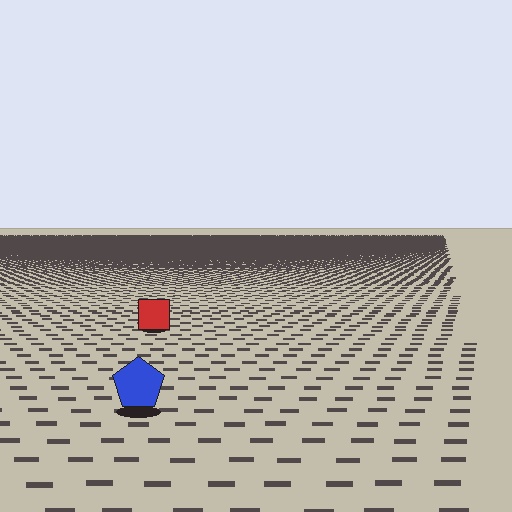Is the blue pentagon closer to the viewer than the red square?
Yes. The blue pentagon is closer — you can tell from the texture gradient: the ground texture is coarser near it.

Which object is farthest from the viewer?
The red square is farthest from the viewer. It appears smaller and the ground texture around it is denser.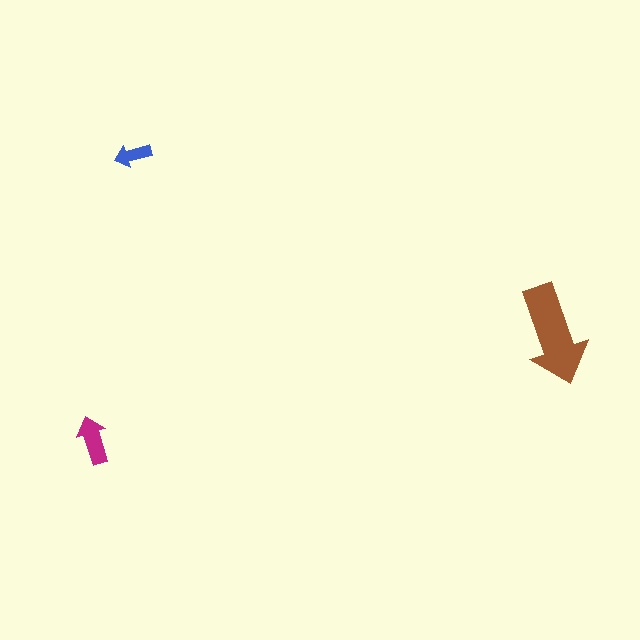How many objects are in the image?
There are 3 objects in the image.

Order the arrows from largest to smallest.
the brown one, the magenta one, the blue one.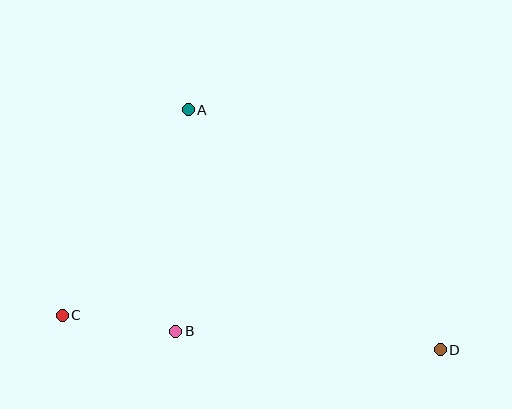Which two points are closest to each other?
Points B and C are closest to each other.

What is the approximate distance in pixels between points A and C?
The distance between A and C is approximately 241 pixels.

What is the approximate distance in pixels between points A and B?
The distance between A and B is approximately 222 pixels.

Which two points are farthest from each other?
Points C and D are farthest from each other.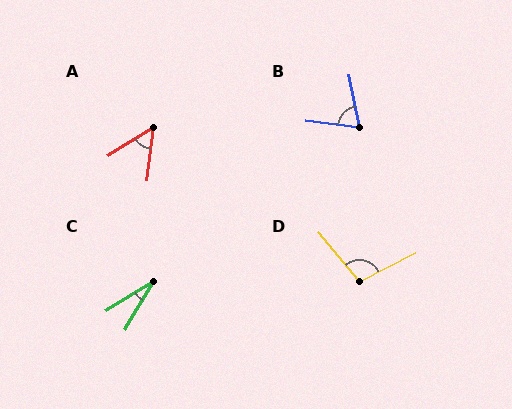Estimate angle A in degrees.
Approximately 52 degrees.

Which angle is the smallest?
C, at approximately 29 degrees.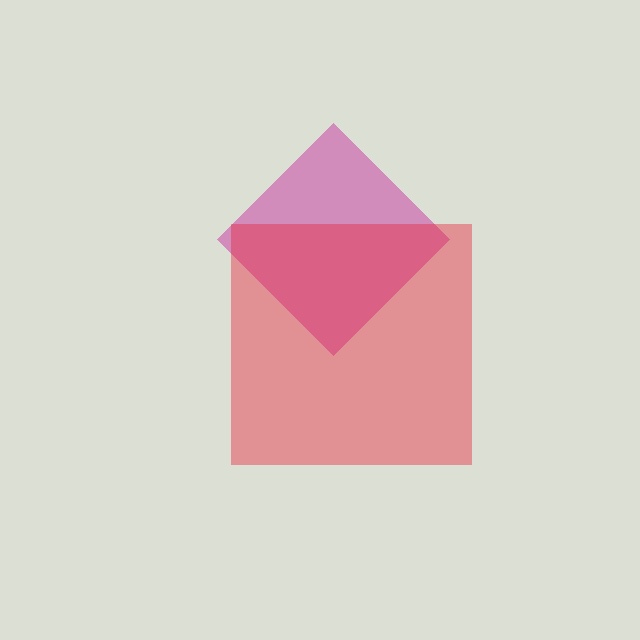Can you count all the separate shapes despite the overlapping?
Yes, there are 2 separate shapes.